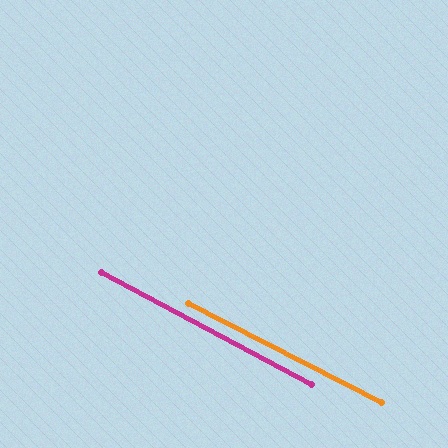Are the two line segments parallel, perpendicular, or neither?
Parallel — their directions differ by only 1.0°.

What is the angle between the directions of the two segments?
Approximately 1 degree.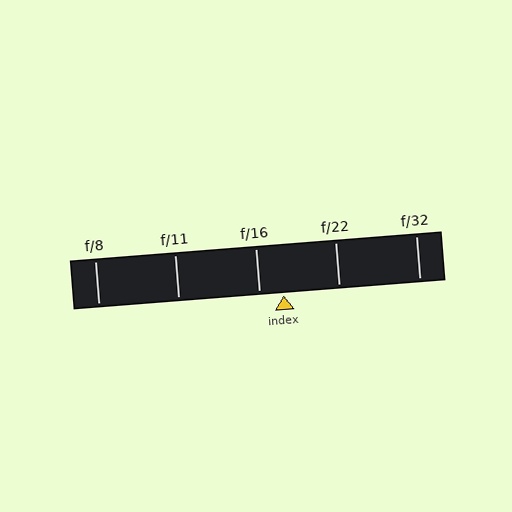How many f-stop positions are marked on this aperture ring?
There are 5 f-stop positions marked.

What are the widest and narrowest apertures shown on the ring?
The widest aperture shown is f/8 and the narrowest is f/32.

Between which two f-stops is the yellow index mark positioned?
The index mark is between f/16 and f/22.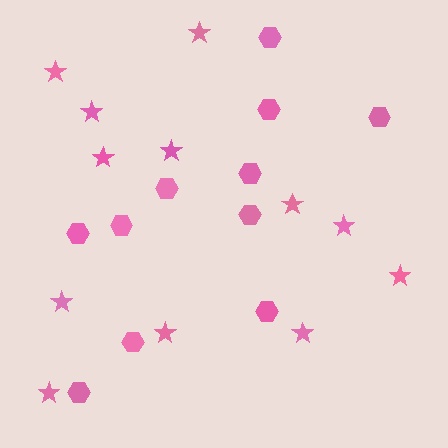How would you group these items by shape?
There are 2 groups: one group of stars (12) and one group of hexagons (11).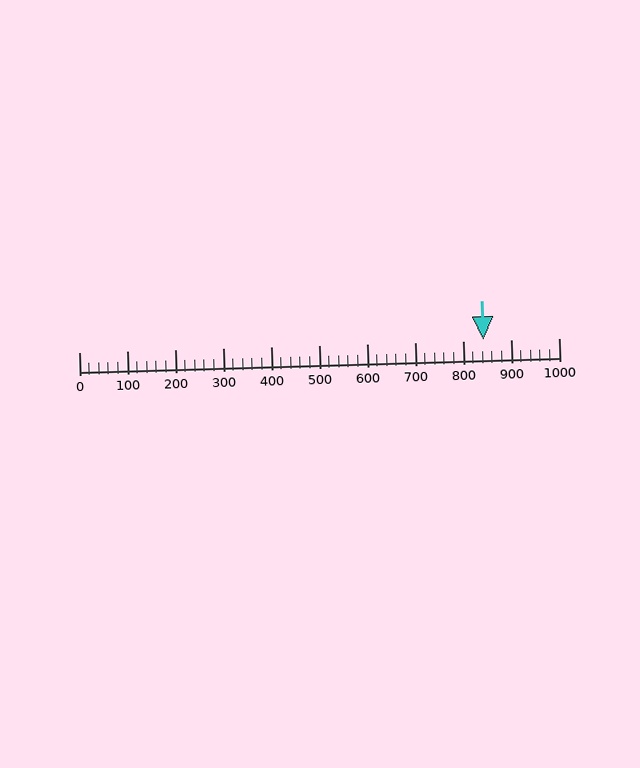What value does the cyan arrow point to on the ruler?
The cyan arrow points to approximately 844.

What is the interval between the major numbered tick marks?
The major tick marks are spaced 100 units apart.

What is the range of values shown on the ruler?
The ruler shows values from 0 to 1000.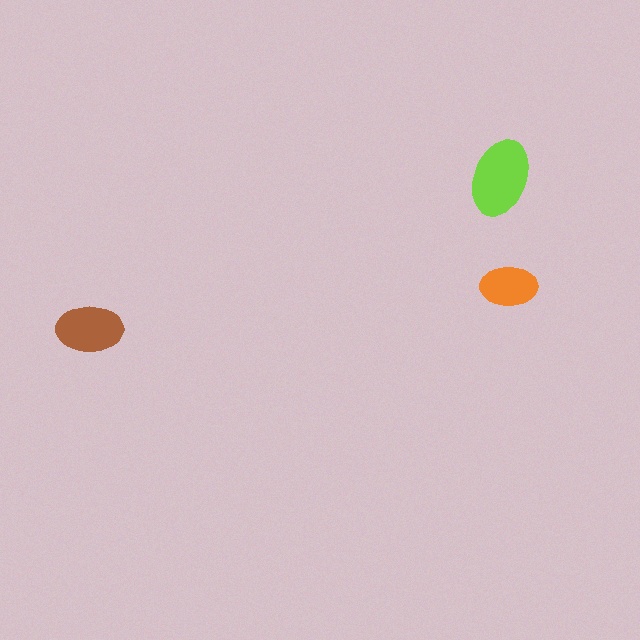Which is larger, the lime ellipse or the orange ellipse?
The lime one.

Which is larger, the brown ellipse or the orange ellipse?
The brown one.